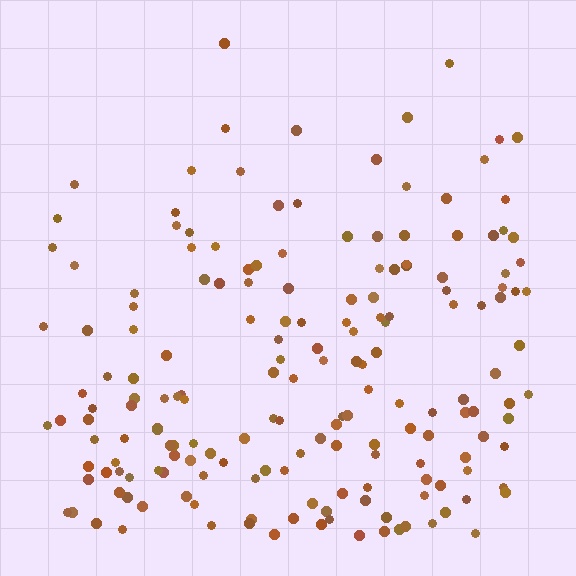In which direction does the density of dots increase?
From top to bottom, with the bottom side densest.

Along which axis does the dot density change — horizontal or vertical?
Vertical.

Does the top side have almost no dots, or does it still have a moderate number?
Still a moderate number, just noticeably fewer than the bottom.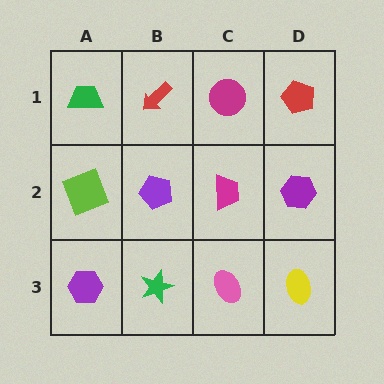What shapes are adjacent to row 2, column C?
A magenta circle (row 1, column C), a pink ellipse (row 3, column C), a purple pentagon (row 2, column B), a purple hexagon (row 2, column D).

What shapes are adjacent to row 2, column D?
A red pentagon (row 1, column D), a yellow ellipse (row 3, column D), a magenta trapezoid (row 2, column C).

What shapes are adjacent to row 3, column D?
A purple hexagon (row 2, column D), a pink ellipse (row 3, column C).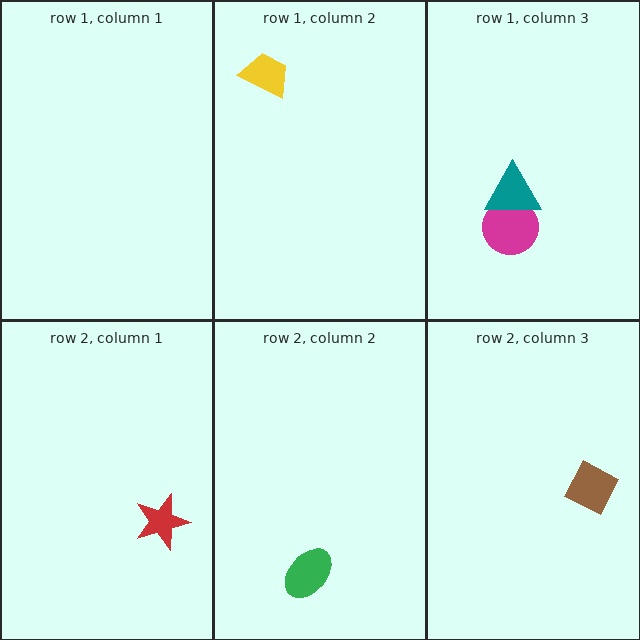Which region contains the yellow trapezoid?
The row 1, column 2 region.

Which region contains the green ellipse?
The row 2, column 2 region.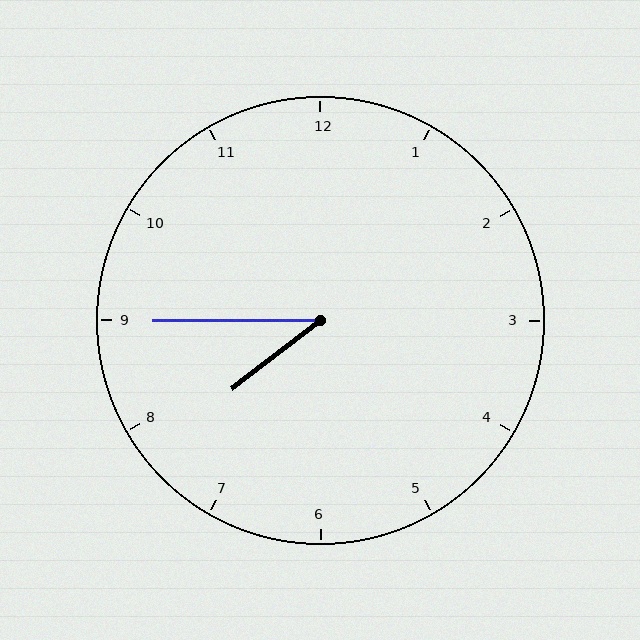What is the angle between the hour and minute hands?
Approximately 38 degrees.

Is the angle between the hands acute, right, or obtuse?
It is acute.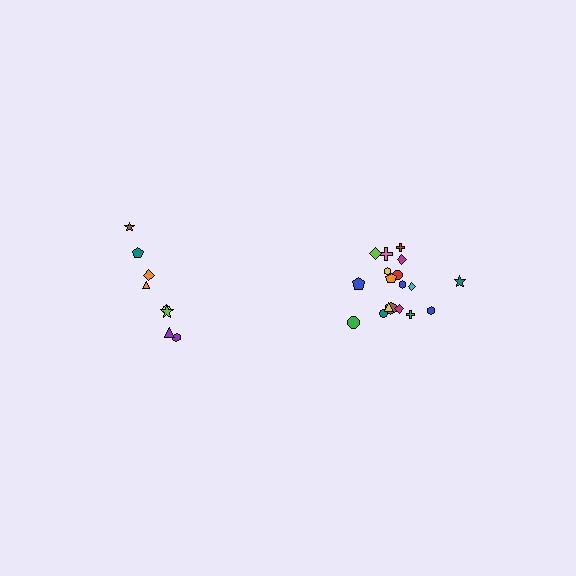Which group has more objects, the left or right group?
The right group.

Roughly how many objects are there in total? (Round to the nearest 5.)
Roughly 25 objects in total.